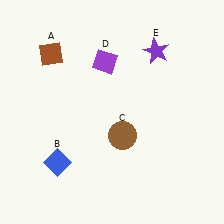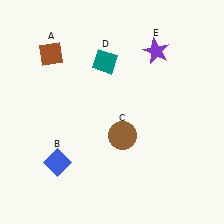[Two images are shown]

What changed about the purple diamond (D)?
In Image 1, D is purple. In Image 2, it changed to teal.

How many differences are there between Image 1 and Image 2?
There is 1 difference between the two images.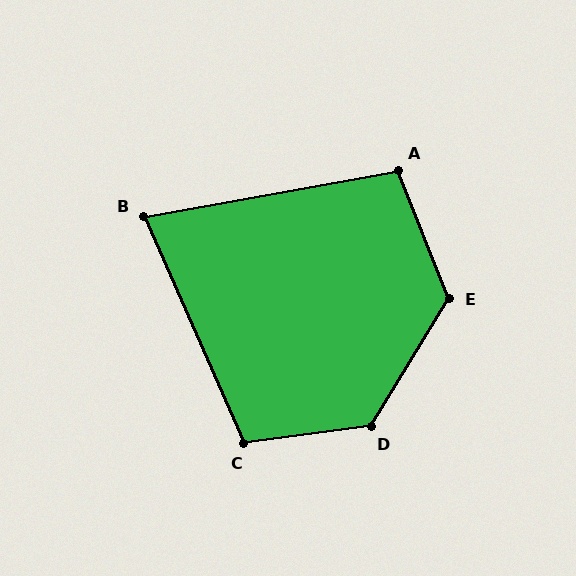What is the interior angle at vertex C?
Approximately 106 degrees (obtuse).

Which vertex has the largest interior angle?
D, at approximately 129 degrees.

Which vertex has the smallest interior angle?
B, at approximately 76 degrees.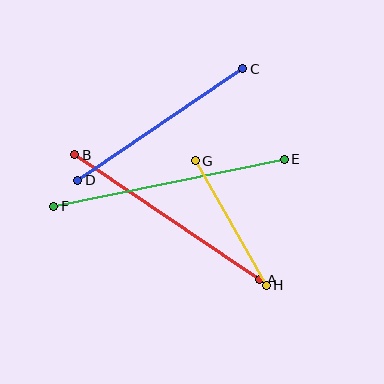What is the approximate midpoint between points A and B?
The midpoint is at approximately (167, 217) pixels.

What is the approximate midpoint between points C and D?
The midpoint is at approximately (160, 124) pixels.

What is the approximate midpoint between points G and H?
The midpoint is at approximately (231, 223) pixels.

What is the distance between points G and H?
The distance is approximately 143 pixels.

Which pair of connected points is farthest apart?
Points E and F are farthest apart.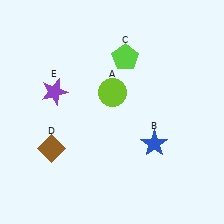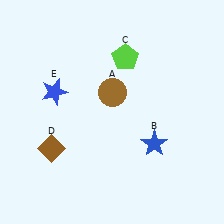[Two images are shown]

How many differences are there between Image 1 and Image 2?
There are 2 differences between the two images.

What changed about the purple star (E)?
In Image 1, E is purple. In Image 2, it changed to blue.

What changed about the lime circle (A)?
In Image 1, A is lime. In Image 2, it changed to brown.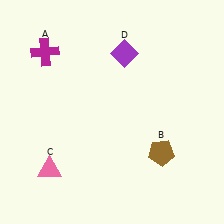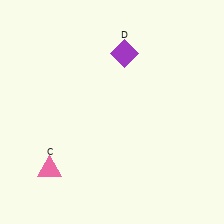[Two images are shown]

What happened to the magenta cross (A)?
The magenta cross (A) was removed in Image 2. It was in the top-left area of Image 1.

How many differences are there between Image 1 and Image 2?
There are 2 differences between the two images.